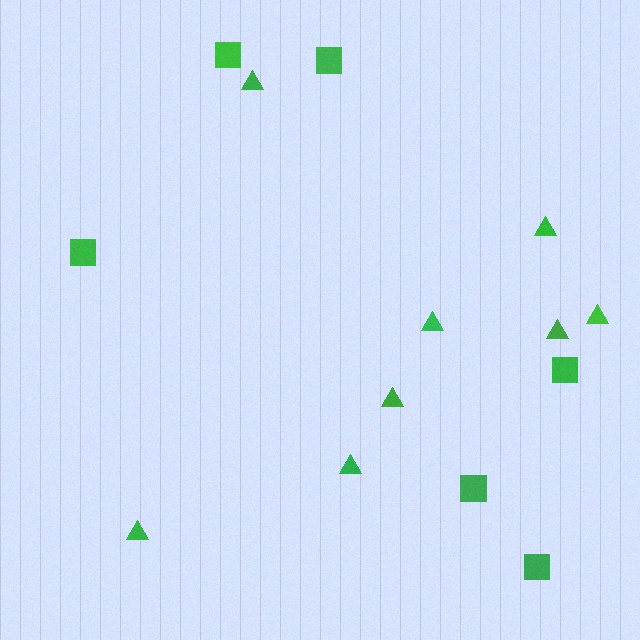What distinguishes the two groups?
There are 2 groups: one group of triangles (8) and one group of squares (6).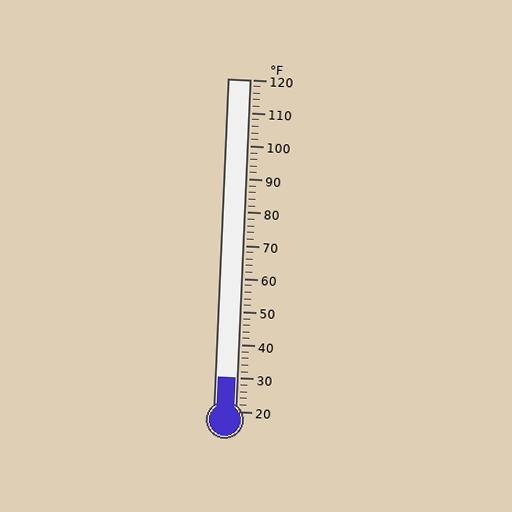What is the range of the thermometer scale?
The thermometer scale ranges from 20°F to 120°F.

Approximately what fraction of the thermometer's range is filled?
The thermometer is filled to approximately 10% of its range.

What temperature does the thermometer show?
The thermometer shows approximately 30°F.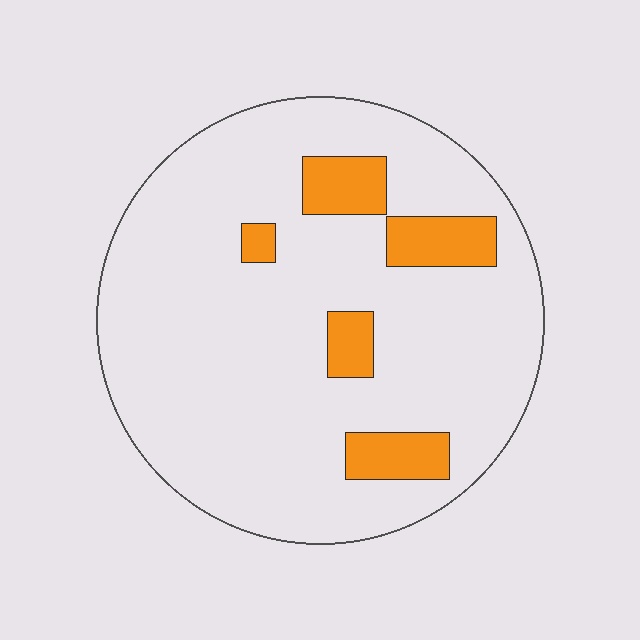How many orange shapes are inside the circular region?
5.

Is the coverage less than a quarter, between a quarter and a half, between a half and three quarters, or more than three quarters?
Less than a quarter.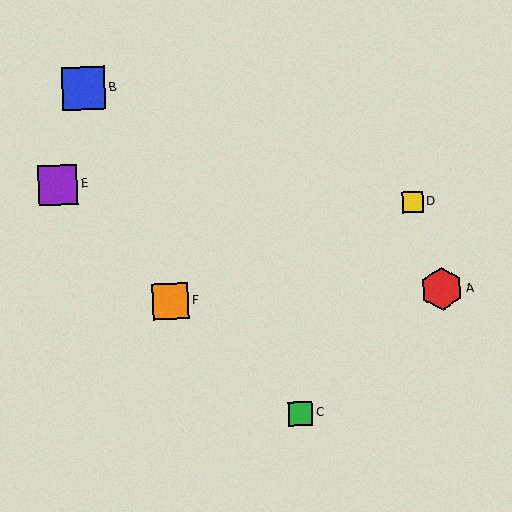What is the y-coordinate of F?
Object F is at y≈301.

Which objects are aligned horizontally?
Objects A, F are aligned horizontally.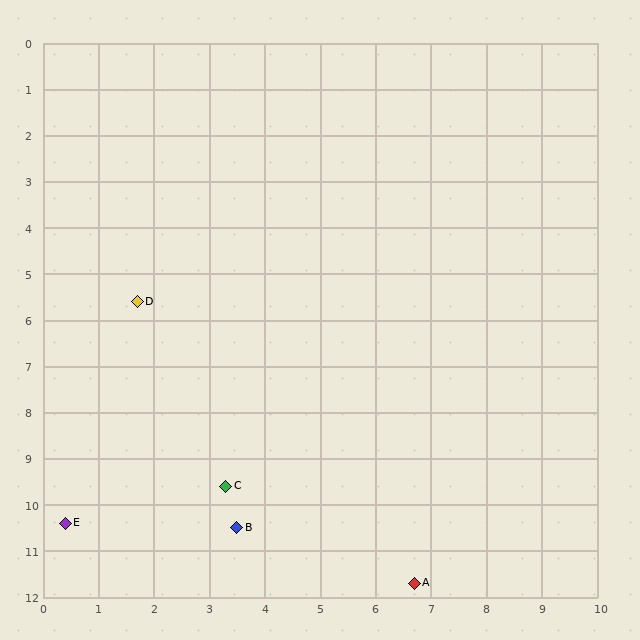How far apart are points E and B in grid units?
Points E and B are about 3.1 grid units apart.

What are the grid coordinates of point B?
Point B is at approximately (3.5, 10.5).